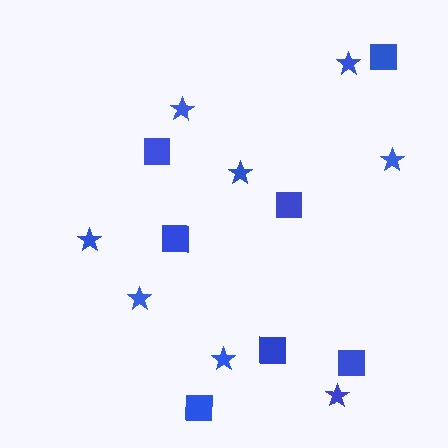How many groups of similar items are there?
There are 2 groups: one group of stars (8) and one group of squares (7).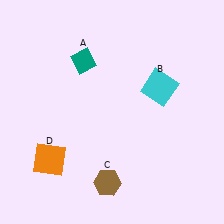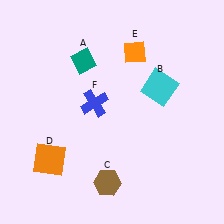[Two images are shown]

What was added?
An orange diamond (E), a blue cross (F) were added in Image 2.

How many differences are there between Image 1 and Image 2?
There are 2 differences between the two images.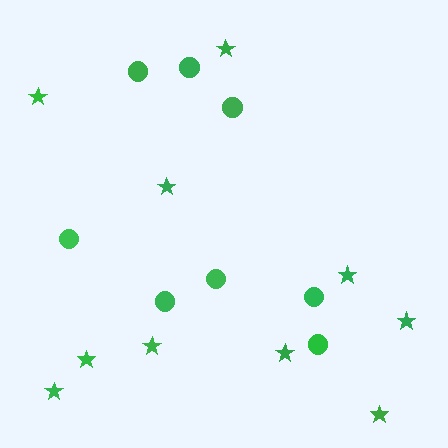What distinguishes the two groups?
There are 2 groups: one group of stars (10) and one group of circles (8).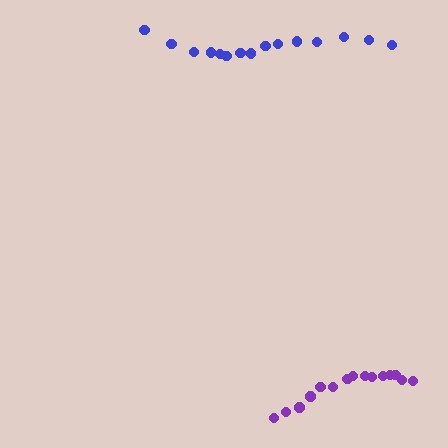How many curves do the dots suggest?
There are 2 distinct paths.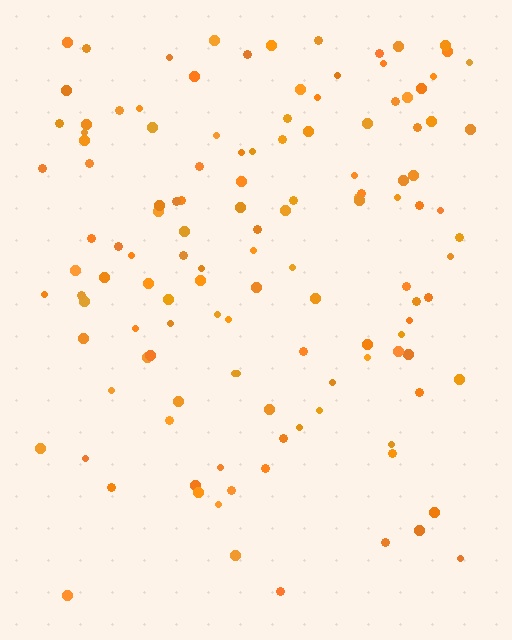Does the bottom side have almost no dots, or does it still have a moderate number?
Still a moderate number, just noticeably fewer than the top.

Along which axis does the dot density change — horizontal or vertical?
Vertical.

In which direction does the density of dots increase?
From bottom to top, with the top side densest.